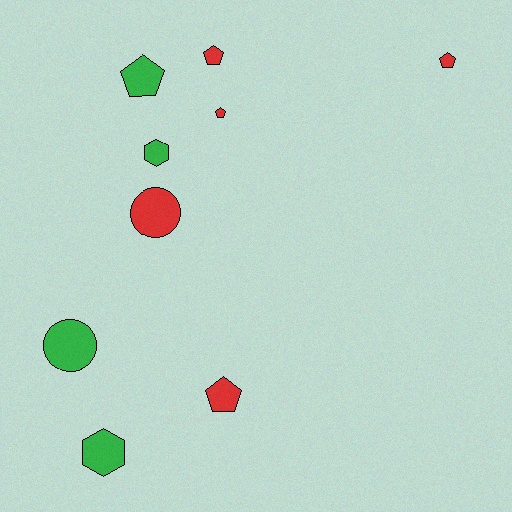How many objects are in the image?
There are 9 objects.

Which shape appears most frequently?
Pentagon, with 5 objects.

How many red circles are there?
There is 1 red circle.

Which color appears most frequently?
Red, with 5 objects.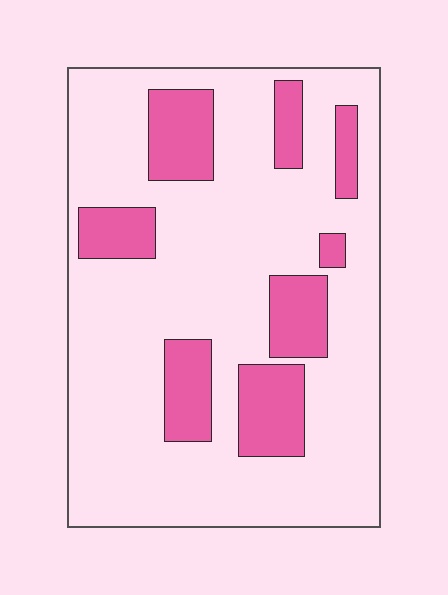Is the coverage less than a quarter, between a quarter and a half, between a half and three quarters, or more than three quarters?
Less than a quarter.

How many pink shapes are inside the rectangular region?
8.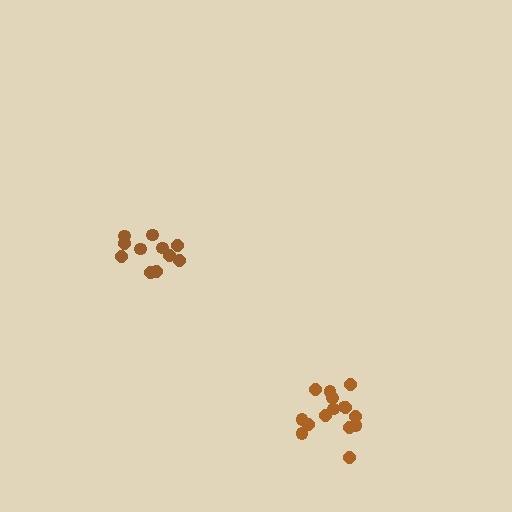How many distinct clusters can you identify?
There are 2 distinct clusters.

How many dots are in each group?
Group 1: 11 dots, Group 2: 15 dots (26 total).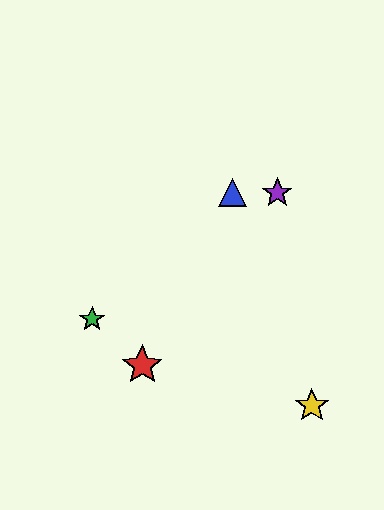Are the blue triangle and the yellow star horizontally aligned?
No, the blue triangle is at y≈193 and the yellow star is at y≈405.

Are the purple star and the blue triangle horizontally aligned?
Yes, both are at y≈193.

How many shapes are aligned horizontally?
2 shapes (the blue triangle, the purple star) are aligned horizontally.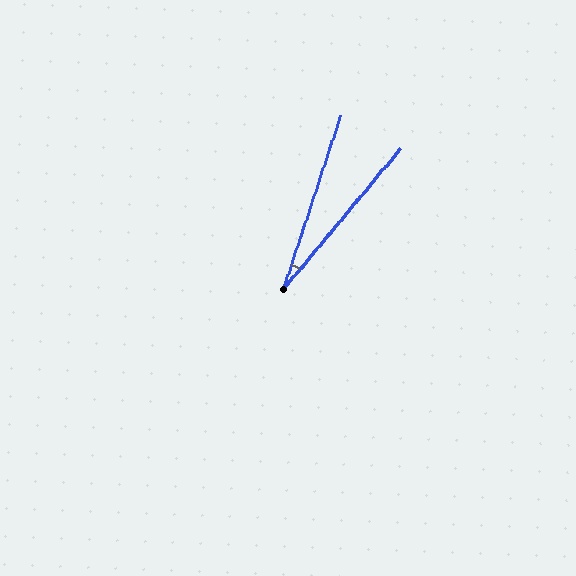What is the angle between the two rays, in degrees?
Approximately 22 degrees.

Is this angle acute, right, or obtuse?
It is acute.